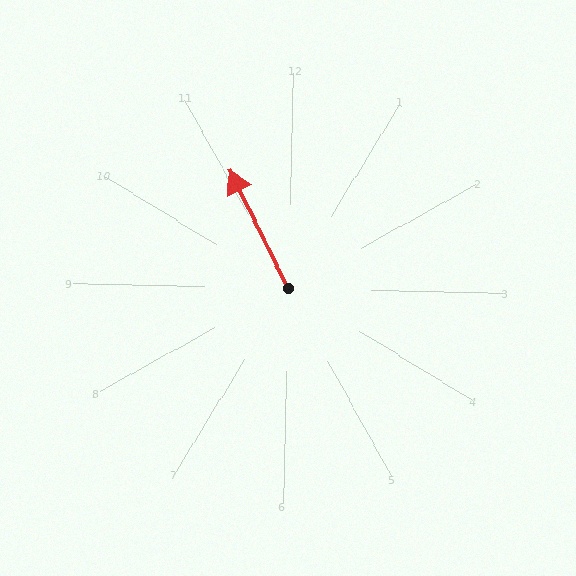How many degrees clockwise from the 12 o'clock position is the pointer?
Approximately 332 degrees.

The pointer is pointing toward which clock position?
Roughly 11 o'clock.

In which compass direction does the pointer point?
Northwest.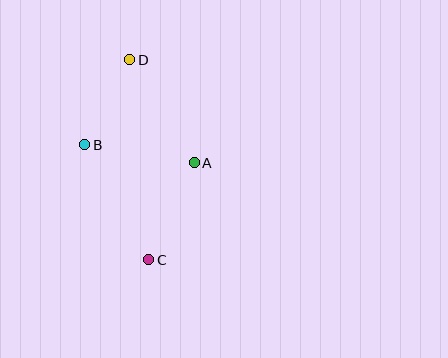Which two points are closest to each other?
Points B and D are closest to each other.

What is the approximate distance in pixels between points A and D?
The distance between A and D is approximately 122 pixels.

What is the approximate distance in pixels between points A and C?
The distance between A and C is approximately 107 pixels.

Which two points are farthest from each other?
Points C and D are farthest from each other.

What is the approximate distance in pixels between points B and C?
The distance between B and C is approximately 132 pixels.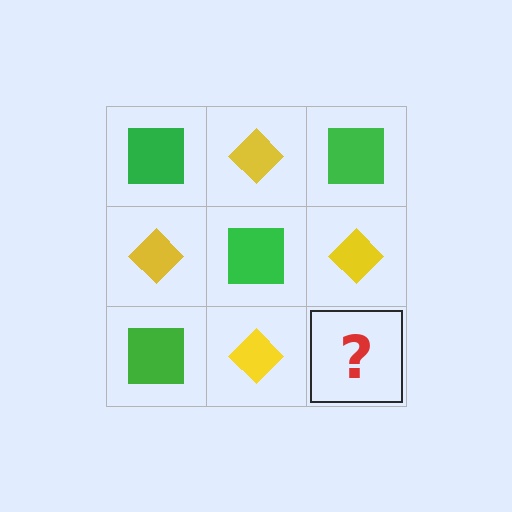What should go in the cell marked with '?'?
The missing cell should contain a green square.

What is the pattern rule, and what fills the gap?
The rule is that it alternates green square and yellow diamond in a checkerboard pattern. The gap should be filled with a green square.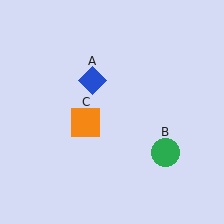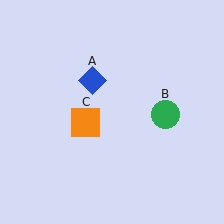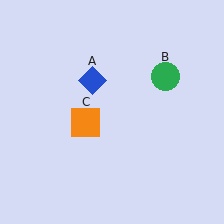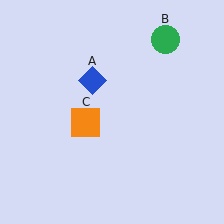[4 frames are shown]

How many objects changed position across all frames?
1 object changed position: green circle (object B).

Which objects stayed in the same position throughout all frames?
Blue diamond (object A) and orange square (object C) remained stationary.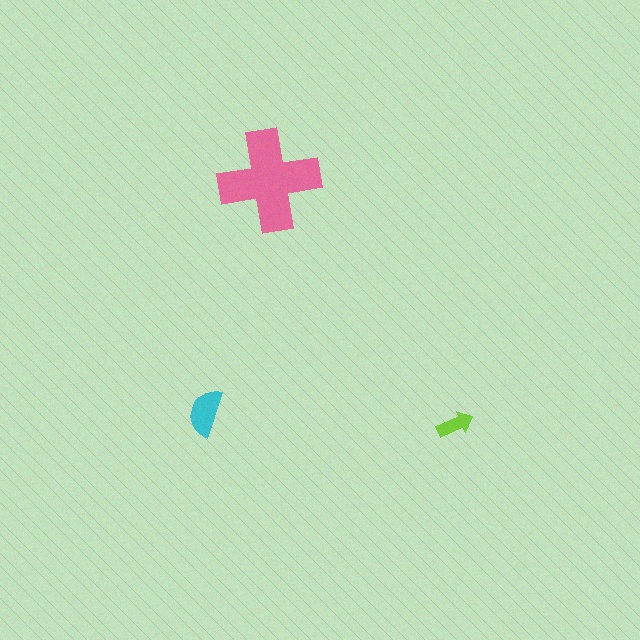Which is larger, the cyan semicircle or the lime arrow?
The cyan semicircle.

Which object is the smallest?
The lime arrow.